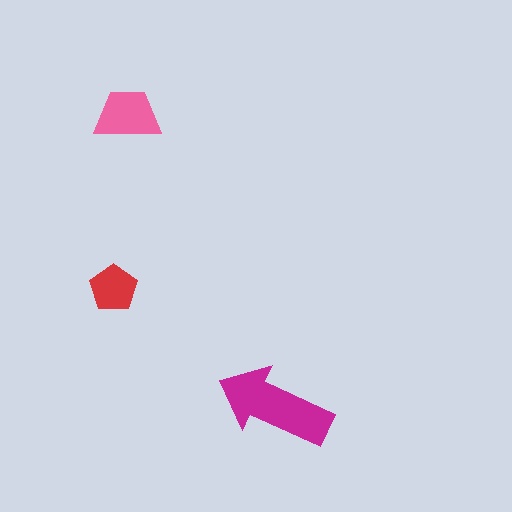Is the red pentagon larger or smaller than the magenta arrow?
Smaller.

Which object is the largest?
The magenta arrow.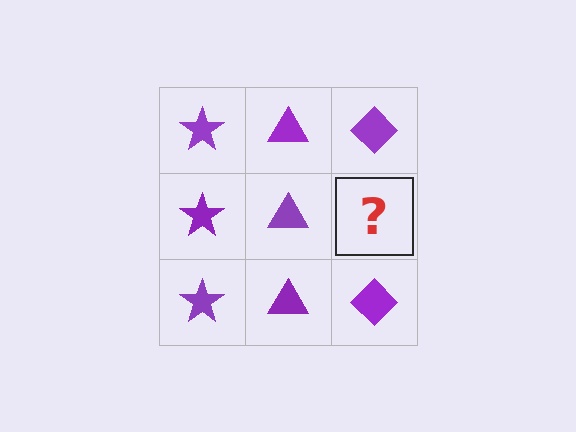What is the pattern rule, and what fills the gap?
The rule is that each column has a consistent shape. The gap should be filled with a purple diamond.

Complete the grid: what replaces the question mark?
The question mark should be replaced with a purple diamond.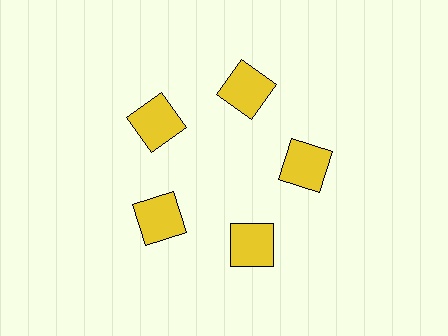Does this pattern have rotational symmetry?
Yes, this pattern has 5-fold rotational symmetry. It looks the same after rotating 72 degrees around the center.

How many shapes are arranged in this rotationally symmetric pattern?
There are 5 shapes, arranged in 5 groups of 1.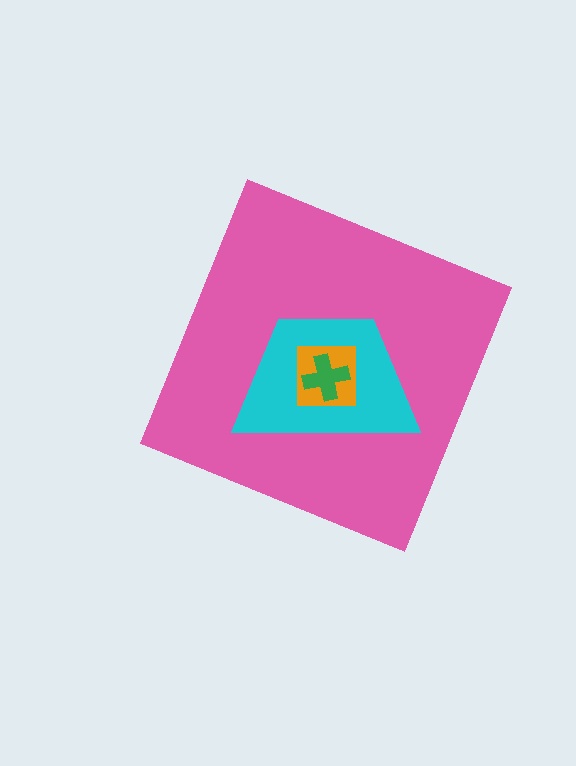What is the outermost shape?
The pink diamond.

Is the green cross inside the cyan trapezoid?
Yes.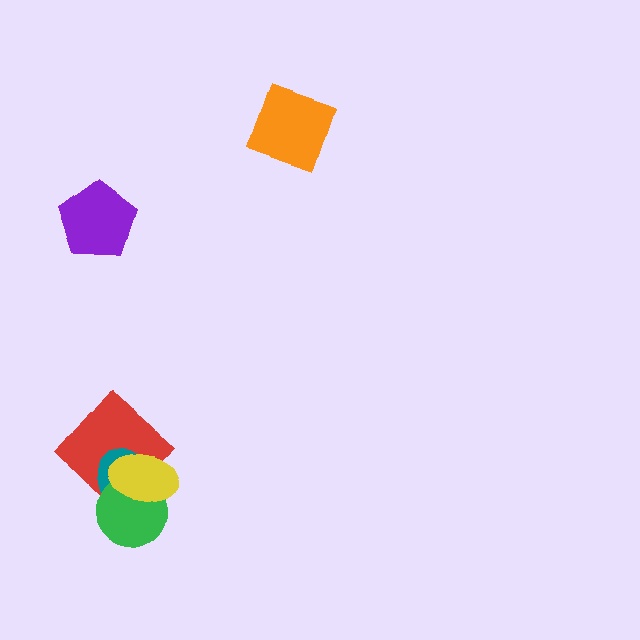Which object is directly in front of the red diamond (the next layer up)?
The teal ellipse is directly in front of the red diamond.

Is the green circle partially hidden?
Yes, it is partially covered by another shape.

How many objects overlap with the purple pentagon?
0 objects overlap with the purple pentagon.